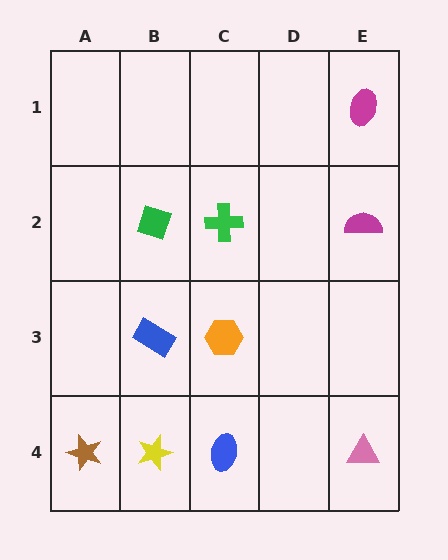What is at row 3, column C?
An orange hexagon.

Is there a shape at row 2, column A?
No, that cell is empty.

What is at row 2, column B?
A green diamond.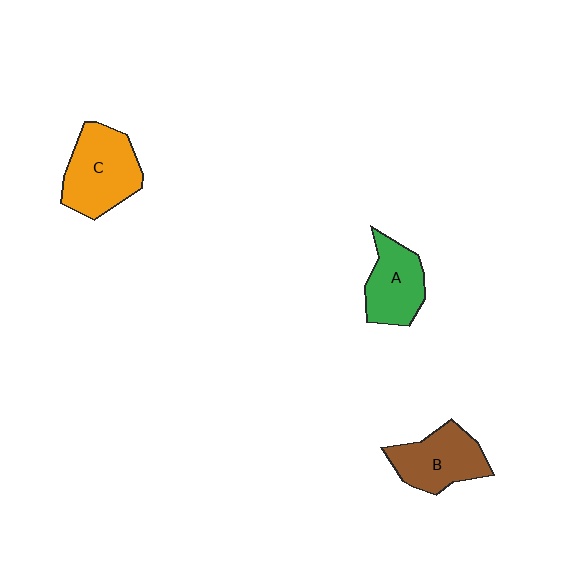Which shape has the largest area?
Shape C (orange).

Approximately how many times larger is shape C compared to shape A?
Approximately 1.3 times.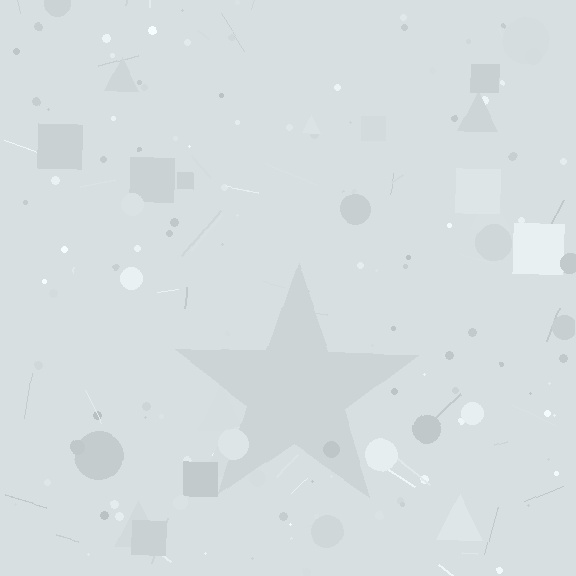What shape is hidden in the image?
A star is hidden in the image.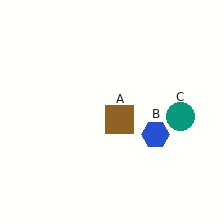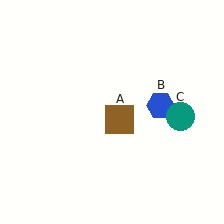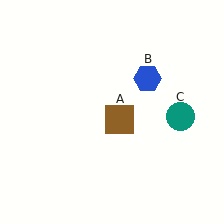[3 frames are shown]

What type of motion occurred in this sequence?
The blue hexagon (object B) rotated counterclockwise around the center of the scene.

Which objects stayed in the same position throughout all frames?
Brown square (object A) and teal circle (object C) remained stationary.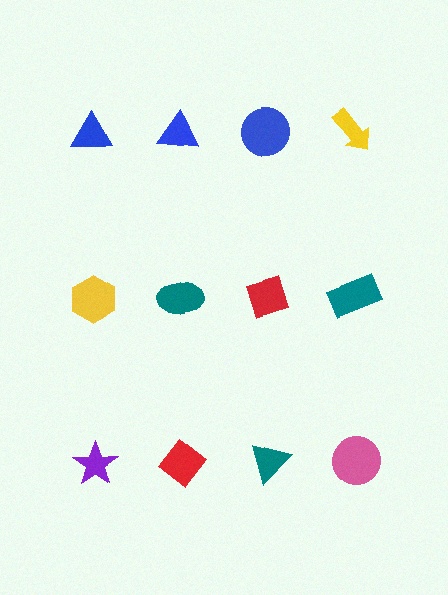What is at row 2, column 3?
A red diamond.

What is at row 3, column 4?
A pink circle.